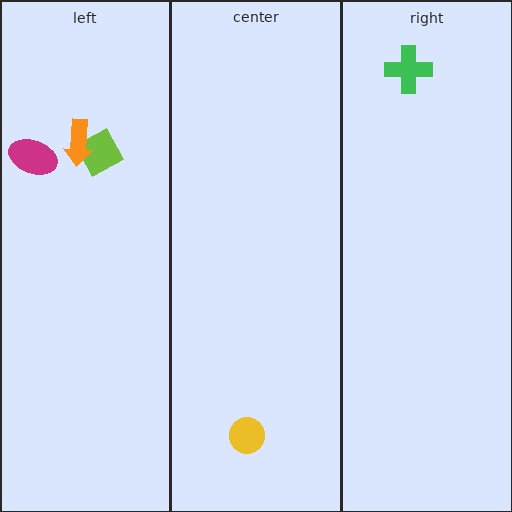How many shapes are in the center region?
1.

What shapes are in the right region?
The green cross.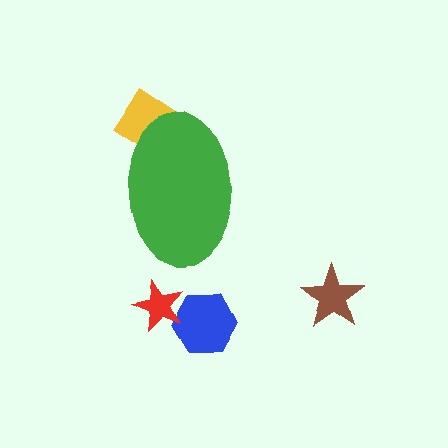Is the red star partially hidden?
No, the red star is fully visible.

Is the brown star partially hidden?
No, the brown star is fully visible.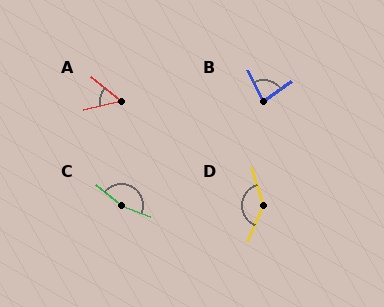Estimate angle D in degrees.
Approximately 140 degrees.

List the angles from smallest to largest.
A (52°), B (81°), D (140°), C (163°).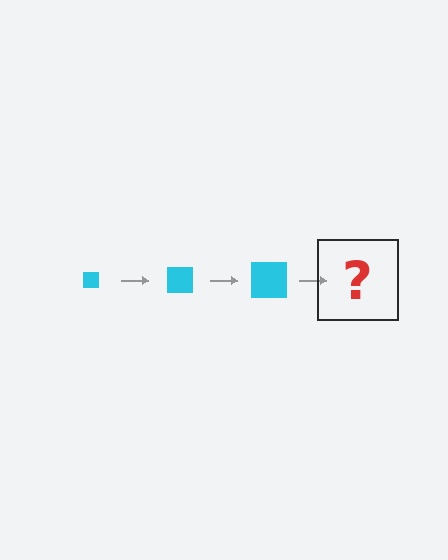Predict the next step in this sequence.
The next step is a cyan square, larger than the previous one.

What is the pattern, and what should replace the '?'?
The pattern is that the square gets progressively larger each step. The '?' should be a cyan square, larger than the previous one.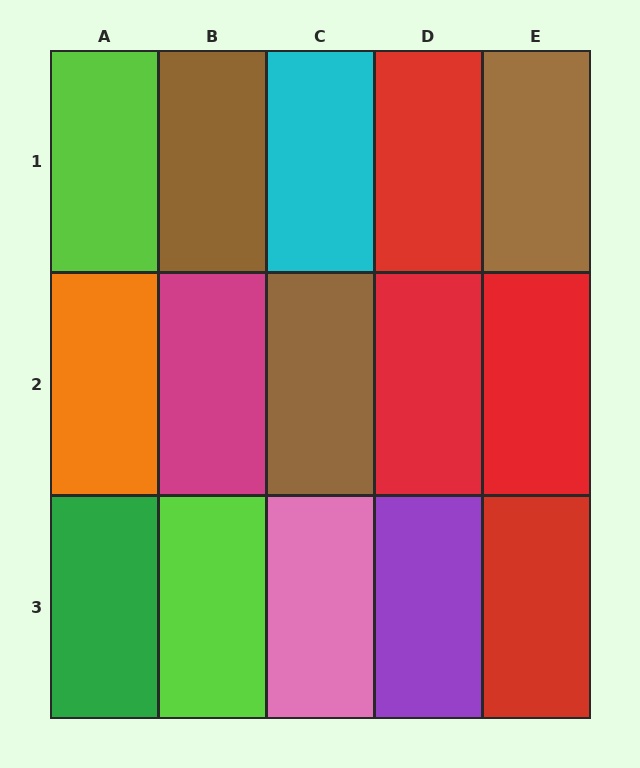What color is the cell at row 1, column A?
Lime.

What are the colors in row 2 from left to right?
Orange, magenta, brown, red, red.